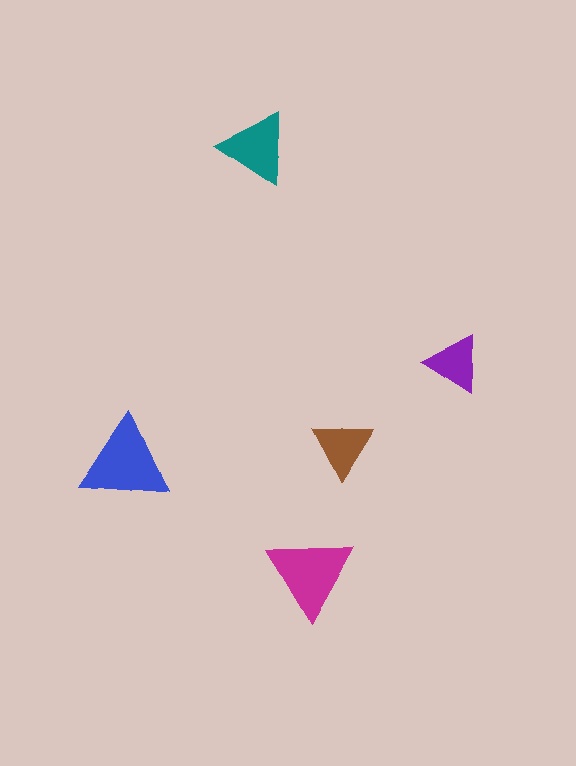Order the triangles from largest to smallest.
the blue one, the magenta one, the teal one, the brown one, the purple one.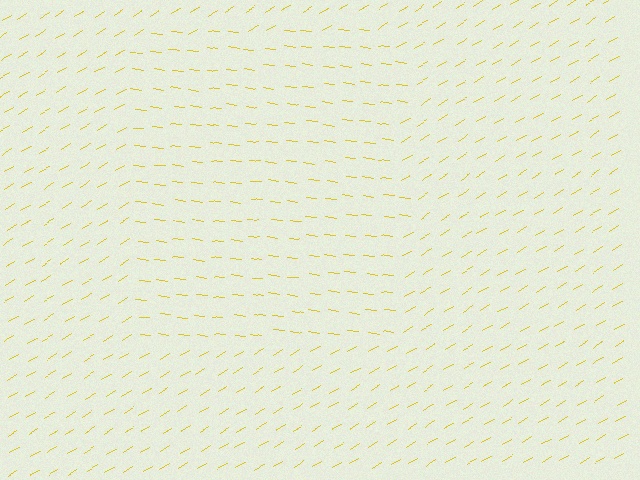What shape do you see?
I see a rectangle.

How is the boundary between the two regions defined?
The boundary is defined purely by a change in line orientation (approximately 37 degrees difference). All lines are the same color and thickness.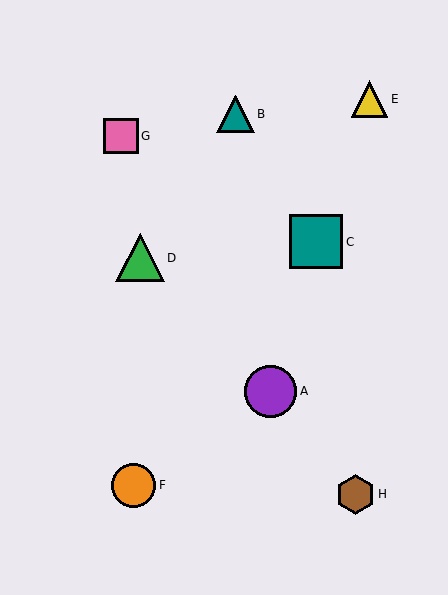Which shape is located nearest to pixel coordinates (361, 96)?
The yellow triangle (labeled E) at (369, 99) is nearest to that location.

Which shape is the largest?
The teal square (labeled C) is the largest.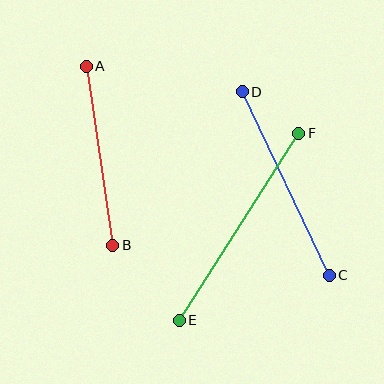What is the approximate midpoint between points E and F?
The midpoint is at approximately (239, 227) pixels.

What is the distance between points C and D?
The distance is approximately 203 pixels.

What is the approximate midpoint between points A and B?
The midpoint is at approximately (100, 156) pixels.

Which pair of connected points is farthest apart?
Points E and F are farthest apart.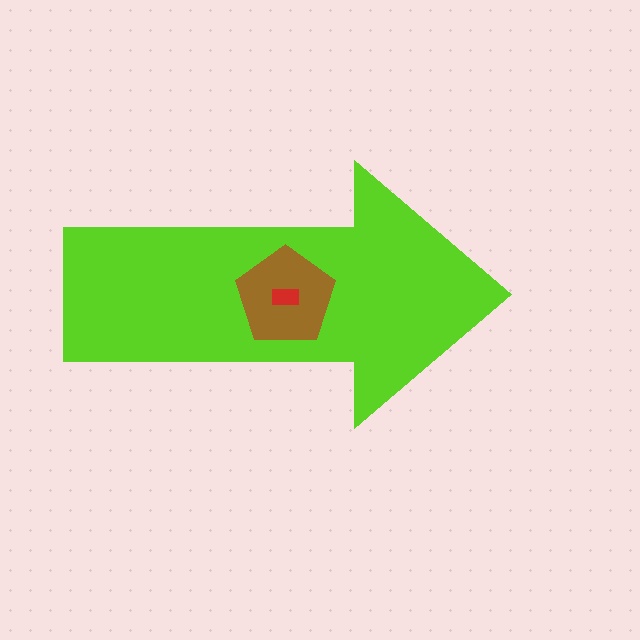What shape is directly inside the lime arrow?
The brown pentagon.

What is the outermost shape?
The lime arrow.